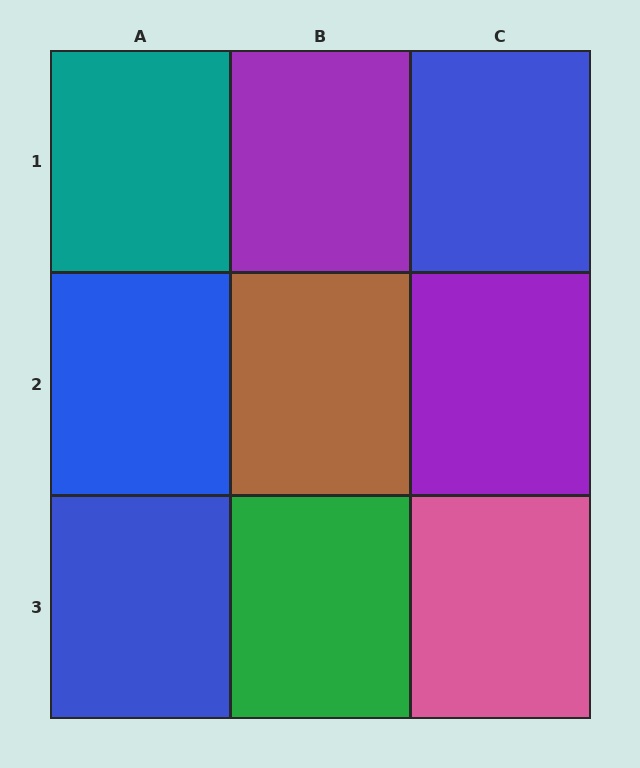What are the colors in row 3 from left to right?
Blue, green, pink.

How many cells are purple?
2 cells are purple.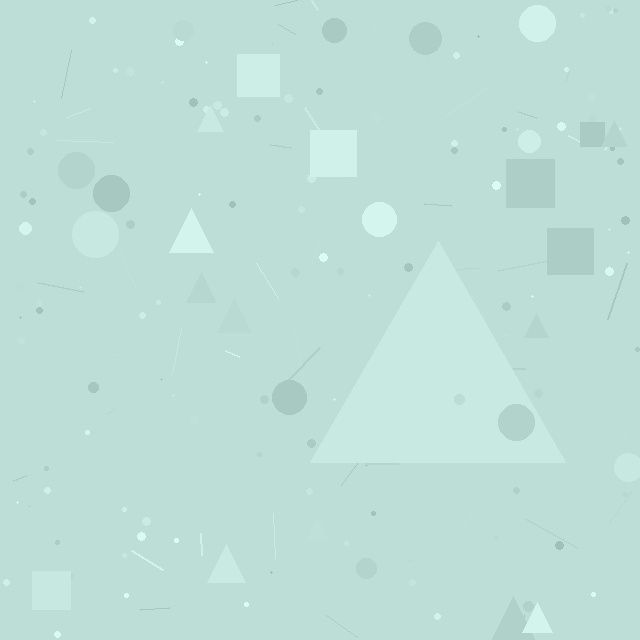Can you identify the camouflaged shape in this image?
The camouflaged shape is a triangle.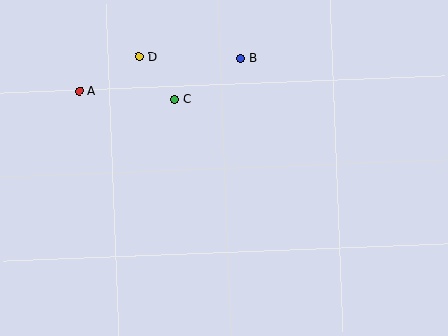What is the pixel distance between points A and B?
The distance between A and B is 164 pixels.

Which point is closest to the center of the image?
Point C at (175, 100) is closest to the center.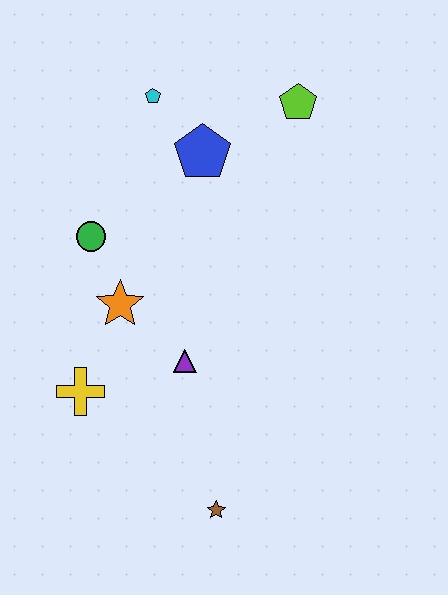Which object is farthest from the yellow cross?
The lime pentagon is farthest from the yellow cross.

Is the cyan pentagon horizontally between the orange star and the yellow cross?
No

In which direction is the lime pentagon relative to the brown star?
The lime pentagon is above the brown star.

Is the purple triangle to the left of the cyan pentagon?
No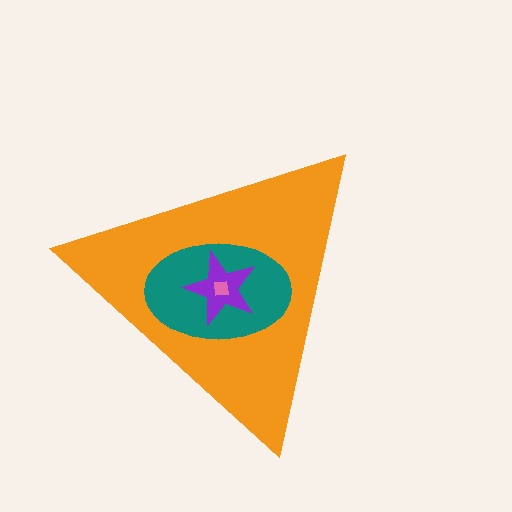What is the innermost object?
The pink square.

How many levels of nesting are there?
4.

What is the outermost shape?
The orange triangle.